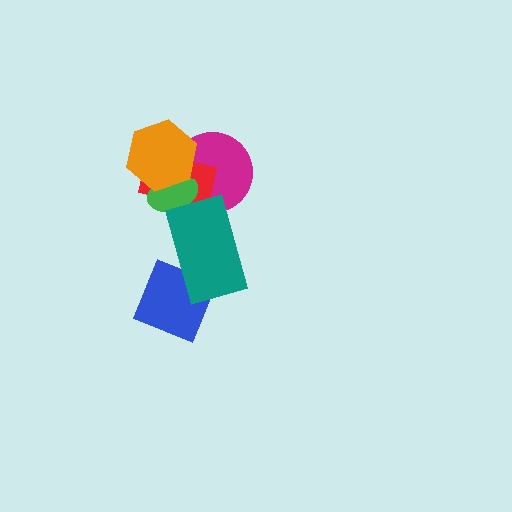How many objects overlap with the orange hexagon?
3 objects overlap with the orange hexagon.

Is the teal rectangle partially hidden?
No, no other shape covers it.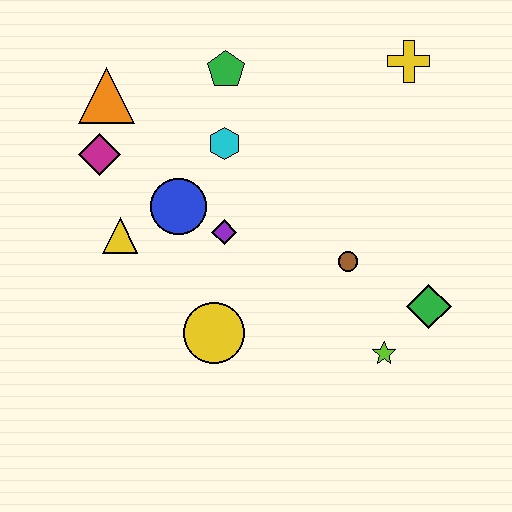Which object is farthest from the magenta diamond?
The green diamond is farthest from the magenta diamond.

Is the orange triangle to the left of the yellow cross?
Yes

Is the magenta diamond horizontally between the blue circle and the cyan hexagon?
No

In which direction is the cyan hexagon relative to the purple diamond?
The cyan hexagon is above the purple diamond.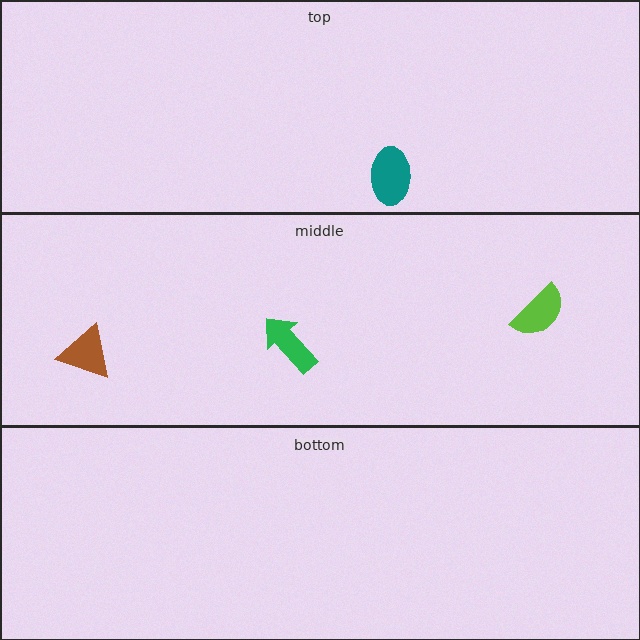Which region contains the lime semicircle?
The middle region.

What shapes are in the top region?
The teal ellipse.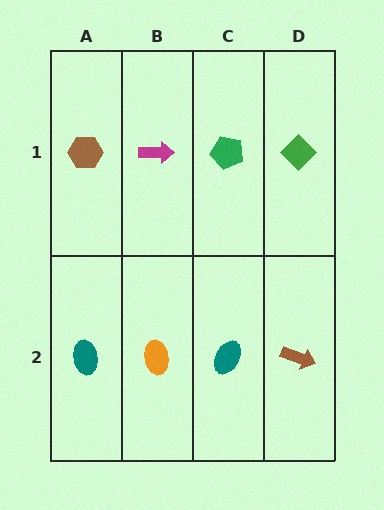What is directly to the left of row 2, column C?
An orange ellipse.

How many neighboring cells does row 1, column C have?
3.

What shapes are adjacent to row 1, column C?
A teal ellipse (row 2, column C), a magenta arrow (row 1, column B), a green diamond (row 1, column D).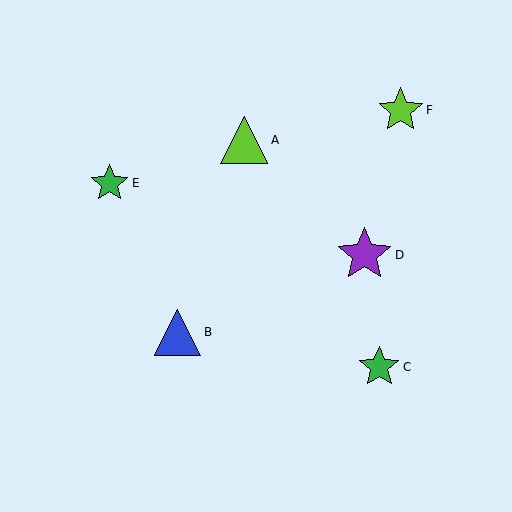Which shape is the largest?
The purple star (labeled D) is the largest.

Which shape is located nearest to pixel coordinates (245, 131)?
The lime triangle (labeled A) at (244, 140) is nearest to that location.